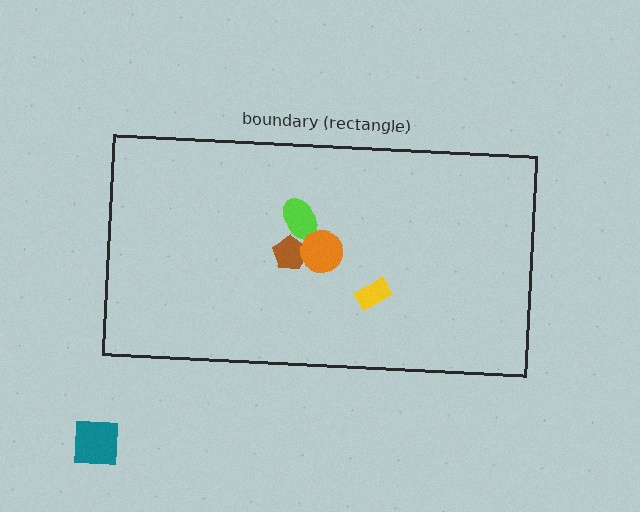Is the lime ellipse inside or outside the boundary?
Inside.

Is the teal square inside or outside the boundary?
Outside.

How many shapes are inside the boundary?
4 inside, 1 outside.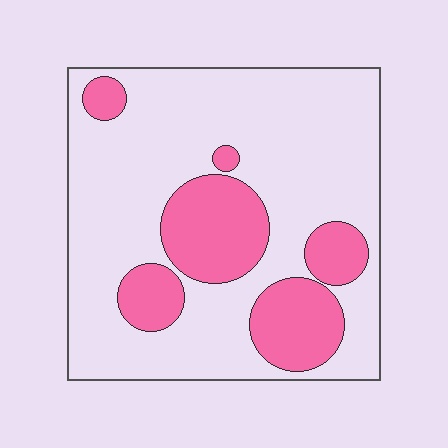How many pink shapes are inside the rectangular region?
6.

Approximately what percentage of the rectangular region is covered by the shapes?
Approximately 25%.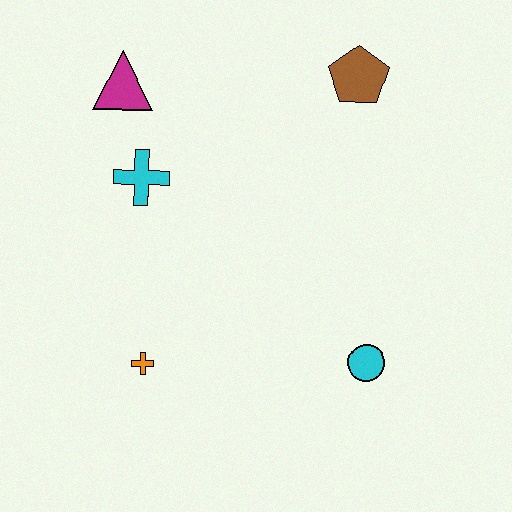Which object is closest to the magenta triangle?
The cyan cross is closest to the magenta triangle.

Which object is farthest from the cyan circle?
The magenta triangle is farthest from the cyan circle.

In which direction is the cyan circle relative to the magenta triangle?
The cyan circle is below the magenta triangle.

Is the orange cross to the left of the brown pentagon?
Yes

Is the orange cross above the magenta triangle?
No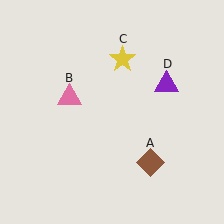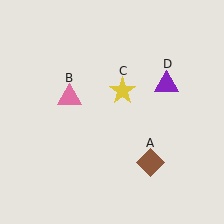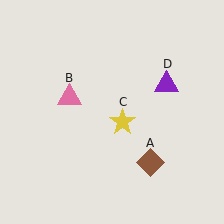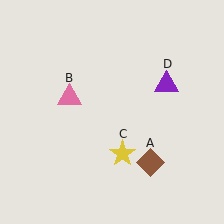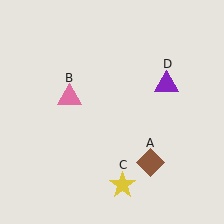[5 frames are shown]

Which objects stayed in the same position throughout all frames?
Brown diamond (object A) and pink triangle (object B) and purple triangle (object D) remained stationary.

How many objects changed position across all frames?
1 object changed position: yellow star (object C).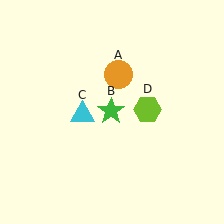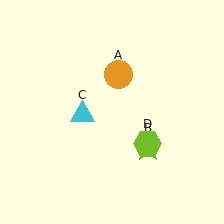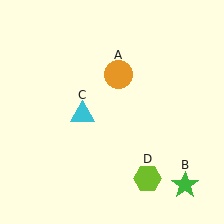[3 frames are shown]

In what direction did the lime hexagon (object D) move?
The lime hexagon (object D) moved down.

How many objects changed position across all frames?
2 objects changed position: green star (object B), lime hexagon (object D).